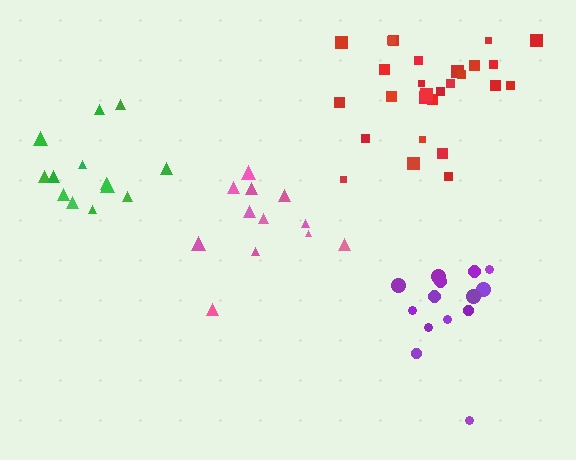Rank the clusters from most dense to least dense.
green, red, pink, purple.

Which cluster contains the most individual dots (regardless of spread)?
Red (28).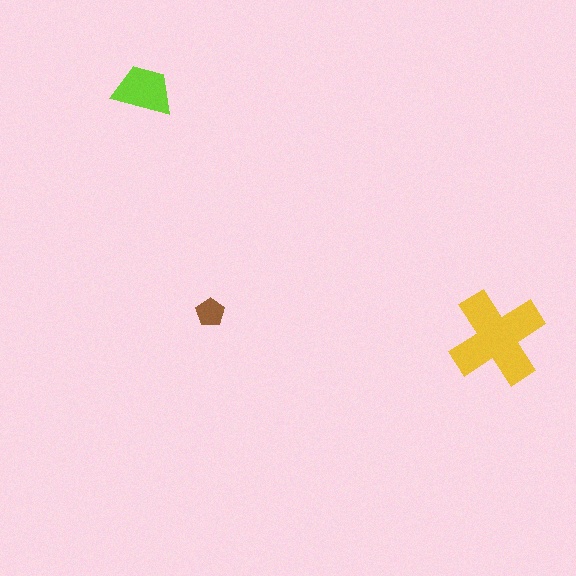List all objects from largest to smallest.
The yellow cross, the lime trapezoid, the brown pentagon.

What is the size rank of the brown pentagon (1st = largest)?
3rd.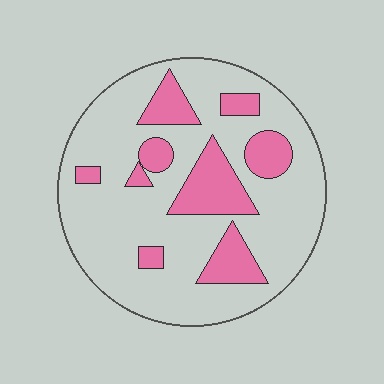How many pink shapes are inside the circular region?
9.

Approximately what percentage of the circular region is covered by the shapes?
Approximately 25%.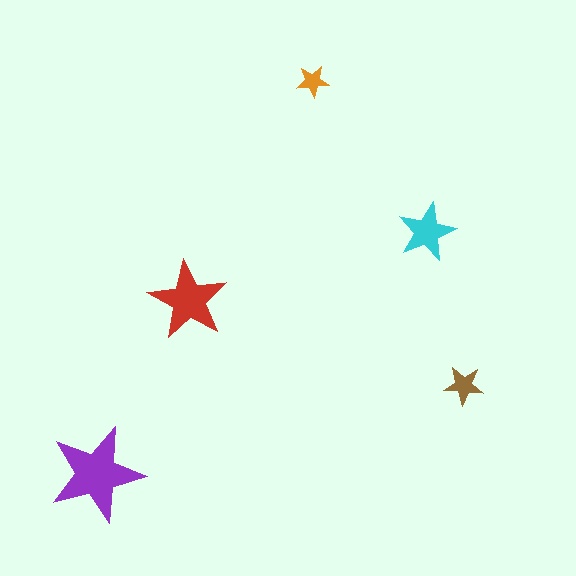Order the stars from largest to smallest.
the purple one, the red one, the cyan one, the brown one, the orange one.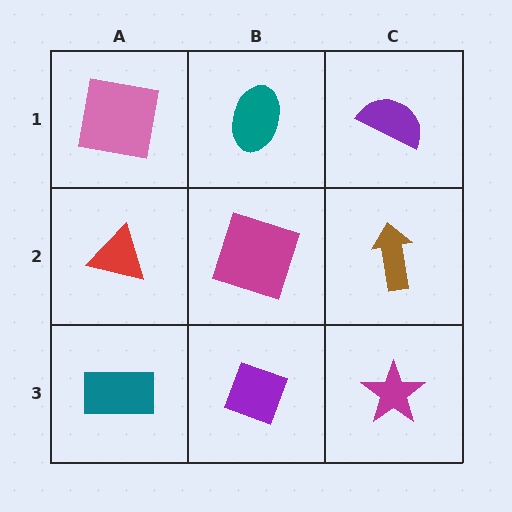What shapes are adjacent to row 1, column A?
A red triangle (row 2, column A), a teal ellipse (row 1, column B).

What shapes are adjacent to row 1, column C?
A brown arrow (row 2, column C), a teal ellipse (row 1, column B).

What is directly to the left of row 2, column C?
A magenta square.